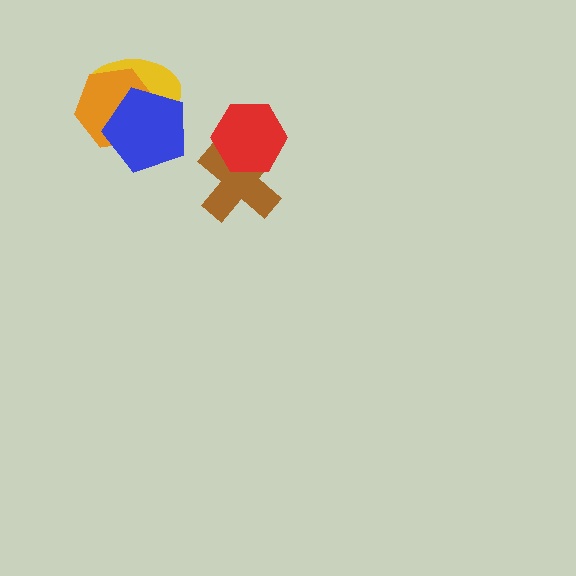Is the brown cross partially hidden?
Yes, it is partially covered by another shape.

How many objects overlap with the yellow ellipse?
2 objects overlap with the yellow ellipse.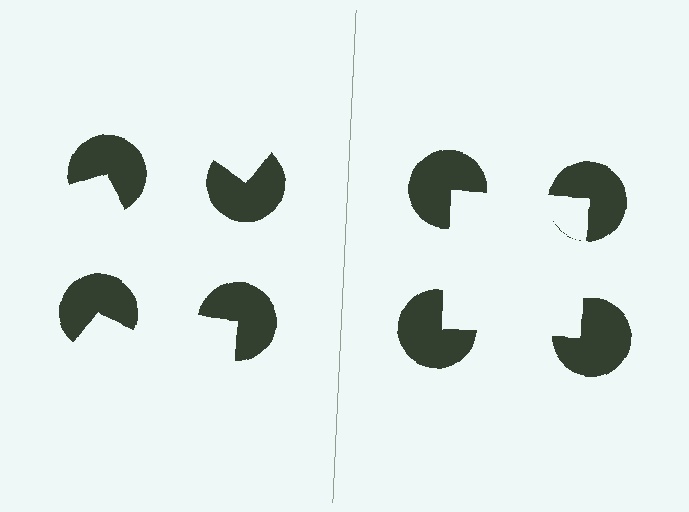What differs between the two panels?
The pac-man discs are positioned identically on both sides; only the wedge orientations differ. On the right they align to a square; on the left they are misaligned.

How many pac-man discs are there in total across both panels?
8 — 4 on each side.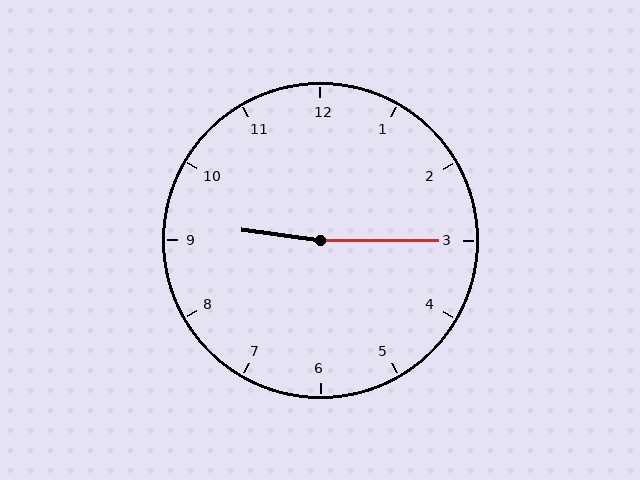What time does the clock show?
9:15.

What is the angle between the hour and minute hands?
Approximately 172 degrees.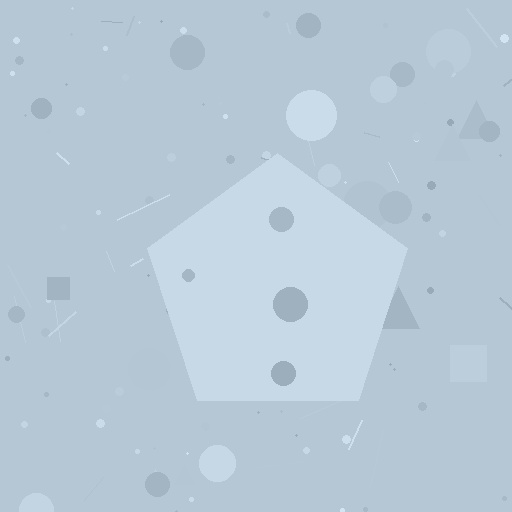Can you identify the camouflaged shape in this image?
The camouflaged shape is a pentagon.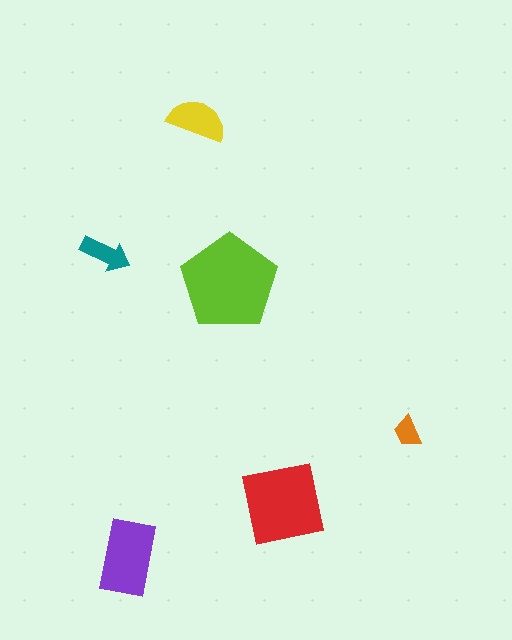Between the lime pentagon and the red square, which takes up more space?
The lime pentagon.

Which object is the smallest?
The orange trapezoid.